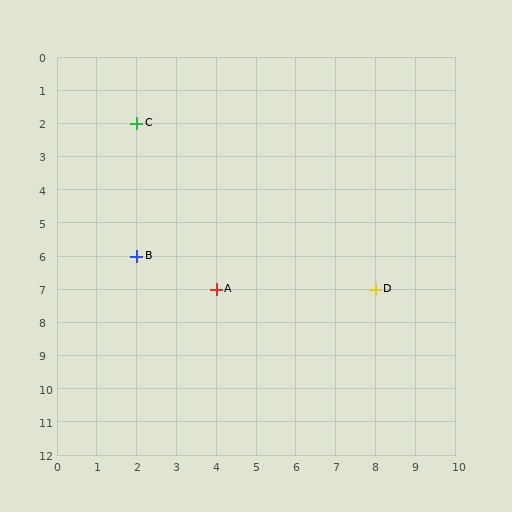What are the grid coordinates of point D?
Point D is at grid coordinates (8, 7).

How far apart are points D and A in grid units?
Points D and A are 4 columns apart.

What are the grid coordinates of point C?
Point C is at grid coordinates (2, 2).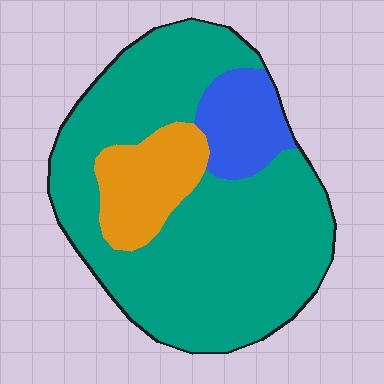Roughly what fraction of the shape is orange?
Orange covers around 15% of the shape.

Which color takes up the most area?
Teal, at roughly 75%.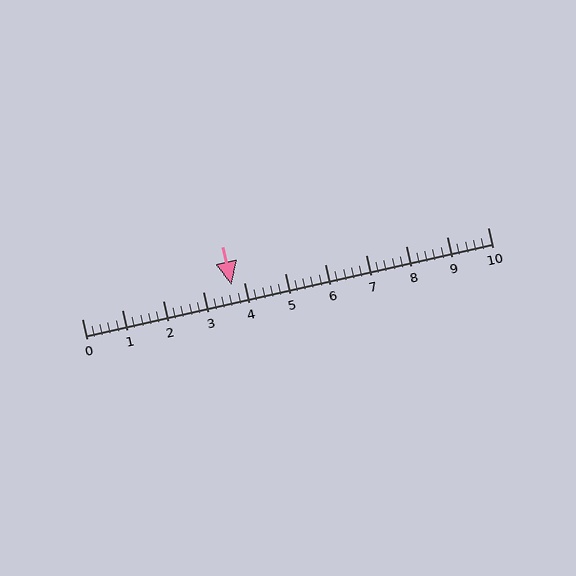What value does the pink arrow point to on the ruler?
The pink arrow points to approximately 3.7.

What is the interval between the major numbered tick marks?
The major tick marks are spaced 1 units apart.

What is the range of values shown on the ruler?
The ruler shows values from 0 to 10.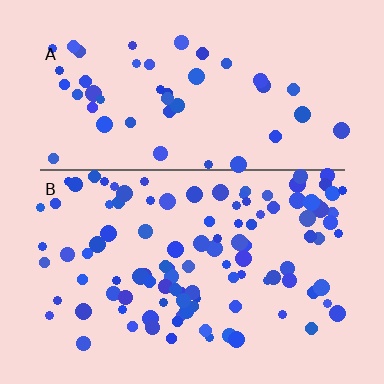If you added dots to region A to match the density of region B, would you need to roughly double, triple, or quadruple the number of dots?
Approximately double.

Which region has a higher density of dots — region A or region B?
B (the bottom).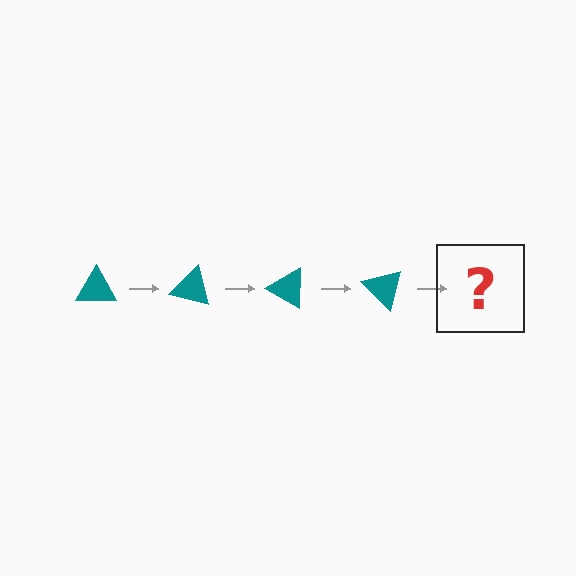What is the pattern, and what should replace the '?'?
The pattern is that the triangle rotates 15 degrees each step. The '?' should be a teal triangle rotated 60 degrees.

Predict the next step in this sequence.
The next step is a teal triangle rotated 60 degrees.